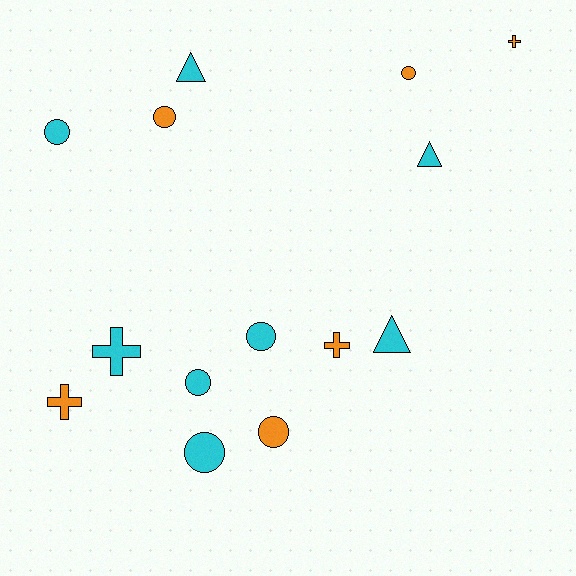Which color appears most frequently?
Cyan, with 8 objects.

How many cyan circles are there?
There are 4 cyan circles.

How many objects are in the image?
There are 14 objects.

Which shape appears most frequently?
Circle, with 7 objects.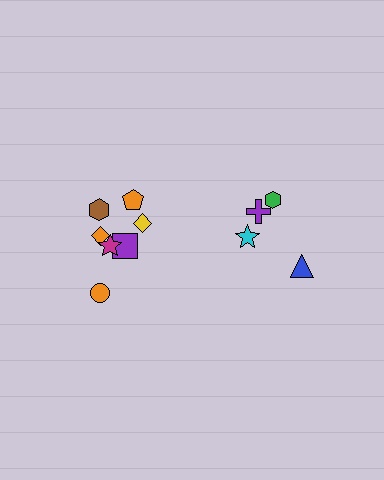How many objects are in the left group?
There are 7 objects.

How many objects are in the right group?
There are 4 objects.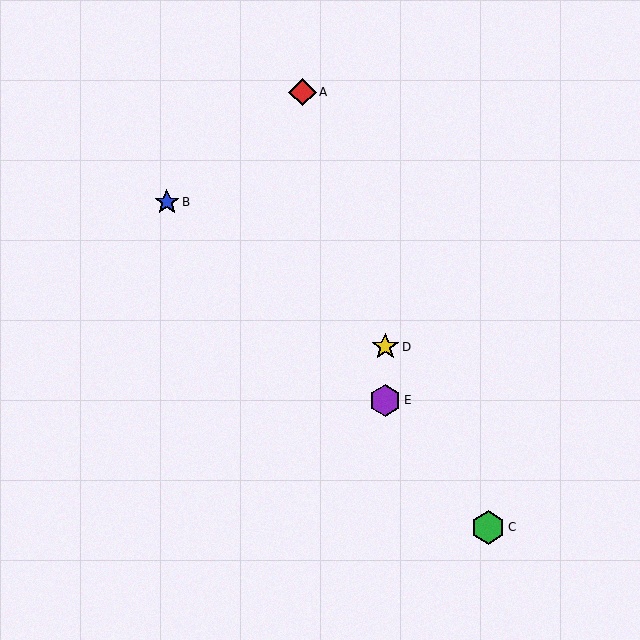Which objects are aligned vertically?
Objects D, E are aligned vertically.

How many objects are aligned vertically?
2 objects (D, E) are aligned vertically.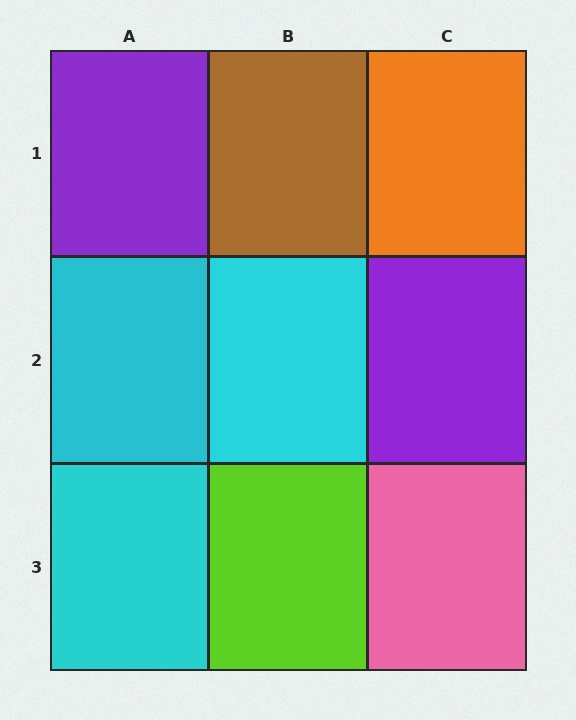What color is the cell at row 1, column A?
Purple.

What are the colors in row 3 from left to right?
Cyan, lime, pink.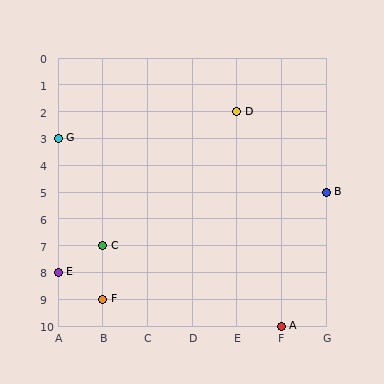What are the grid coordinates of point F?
Point F is at grid coordinates (B, 9).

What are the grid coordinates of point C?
Point C is at grid coordinates (B, 7).